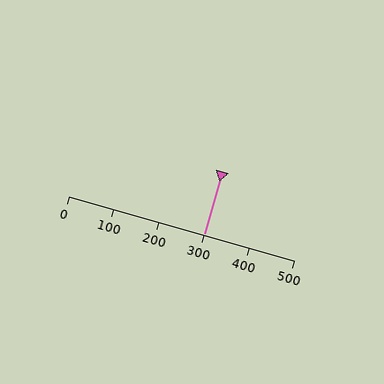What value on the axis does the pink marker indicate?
The marker indicates approximately 300.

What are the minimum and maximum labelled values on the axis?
The axis runs from 0 to 500.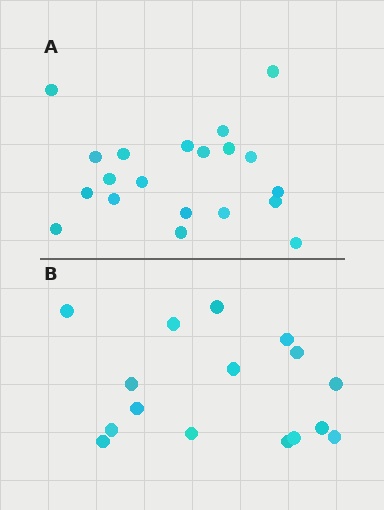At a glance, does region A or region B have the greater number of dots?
Region A (the top region) has more dots.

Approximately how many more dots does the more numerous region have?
Region A has about 4 more dots than region B.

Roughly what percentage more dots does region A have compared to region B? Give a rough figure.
About 25% more.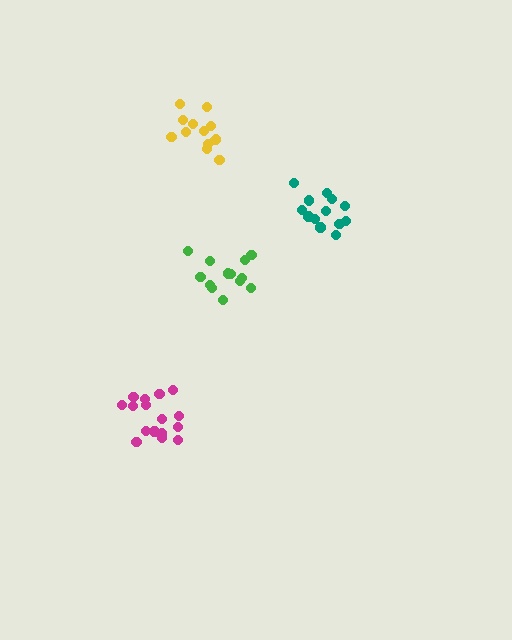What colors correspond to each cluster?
The clusters are colored: magenta, green, yellow, teal.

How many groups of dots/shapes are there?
There are 4 groups.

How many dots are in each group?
Group 1: 16 dots, Group 2: 13 dots, Group 3: 13 dots, Group 4: 13 dots (55 total).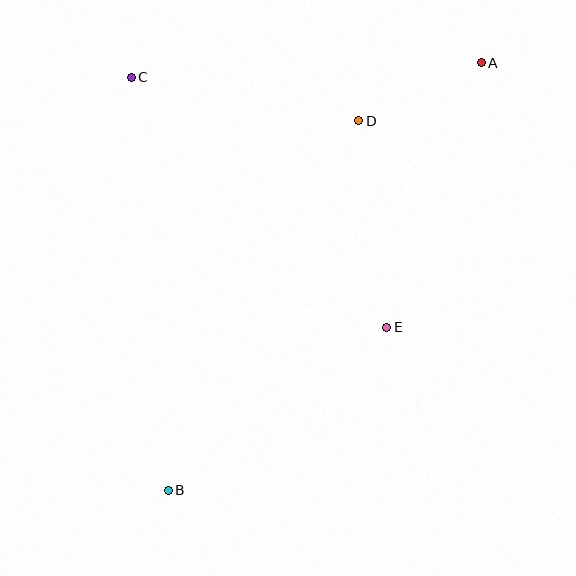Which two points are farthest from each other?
Points A and B are farthest from each other.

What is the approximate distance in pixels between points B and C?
The distance between B and C is approximately 414 pixels.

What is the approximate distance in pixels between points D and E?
The distance between D and E is approximately 208 pixels.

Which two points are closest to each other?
Points A and D are closest to each other.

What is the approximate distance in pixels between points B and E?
The distance between B and E is approximately 273 pixels.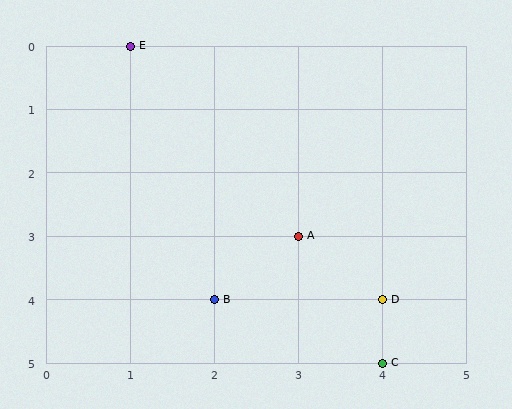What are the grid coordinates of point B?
Point B is at grid coordinates (2, 4).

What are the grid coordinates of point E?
Point E is at grid coordinates (1, 0).